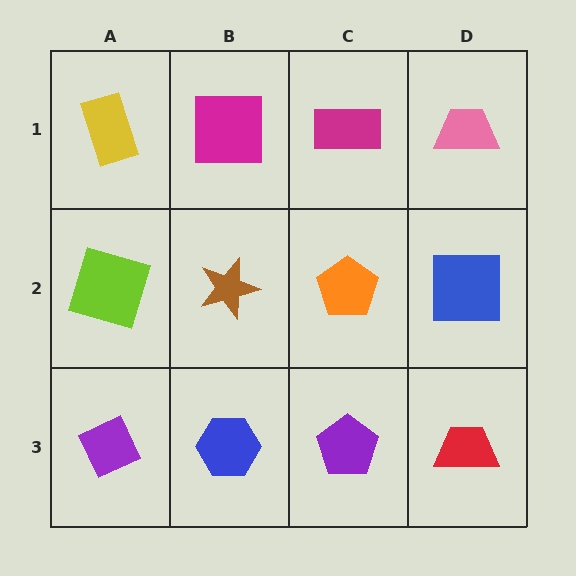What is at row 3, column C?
A purple pentagon.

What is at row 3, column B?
A blue hexagon.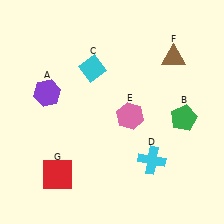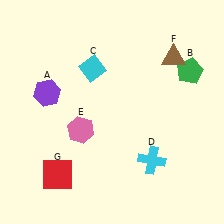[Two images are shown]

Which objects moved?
The objects that moved are: the green pentagon (B), the pink hexagon (E).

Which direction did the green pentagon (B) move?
The green pentagon (B) moved up.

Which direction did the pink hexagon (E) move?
The pink hexagon (E) moved left.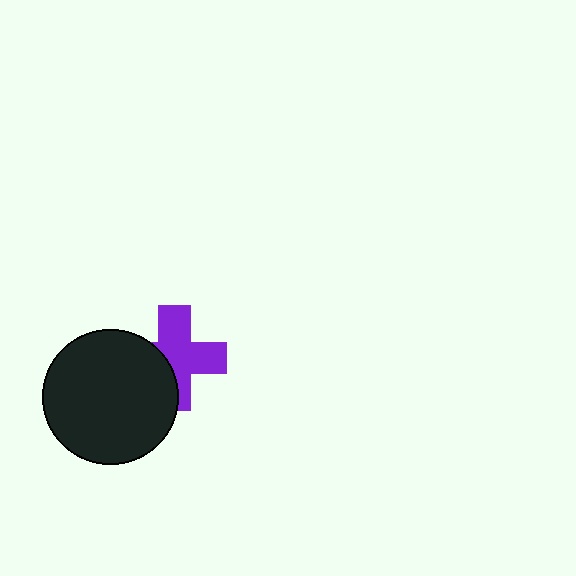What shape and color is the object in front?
The object in front is a black circle.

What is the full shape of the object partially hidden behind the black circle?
The partially hidden object is a purple cross.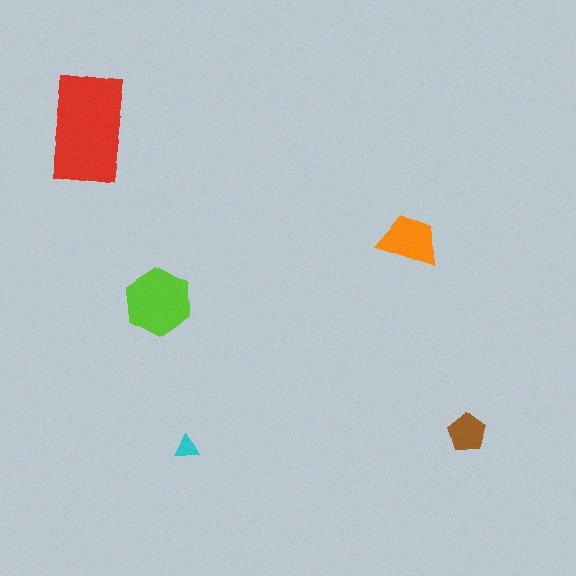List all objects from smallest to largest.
The cyan triangle, the brown pentagon, the orange trapezoid, the lime hexagon, the red rectangle.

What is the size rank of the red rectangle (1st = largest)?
1st.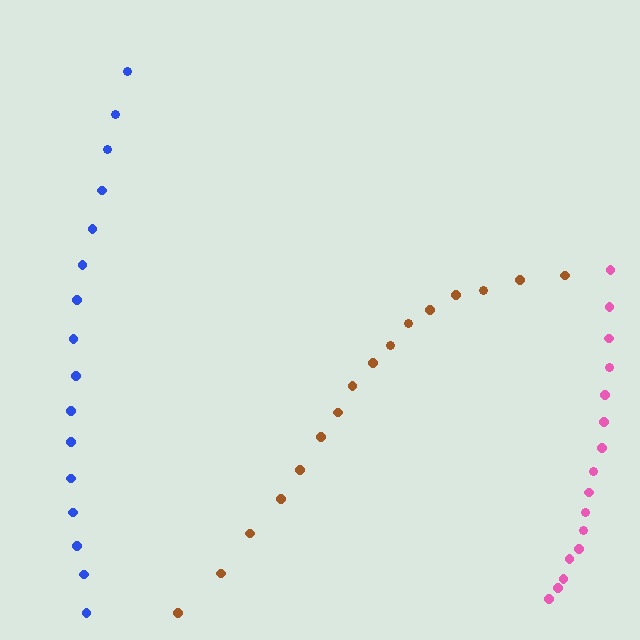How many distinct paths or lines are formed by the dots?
There are 3 distinct paths.